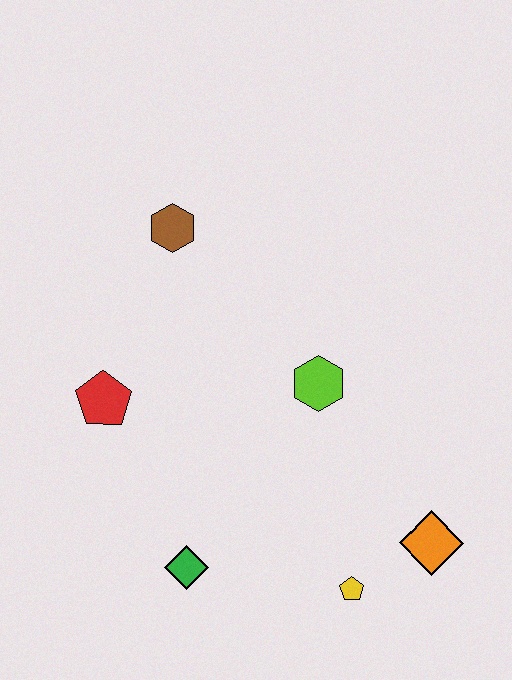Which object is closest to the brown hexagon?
The red pentagon is closest to the brown hexagon.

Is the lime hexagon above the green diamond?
Yes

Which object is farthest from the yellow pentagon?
The brown hexagon is farthest from the yellow pentagon.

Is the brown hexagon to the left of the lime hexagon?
Yes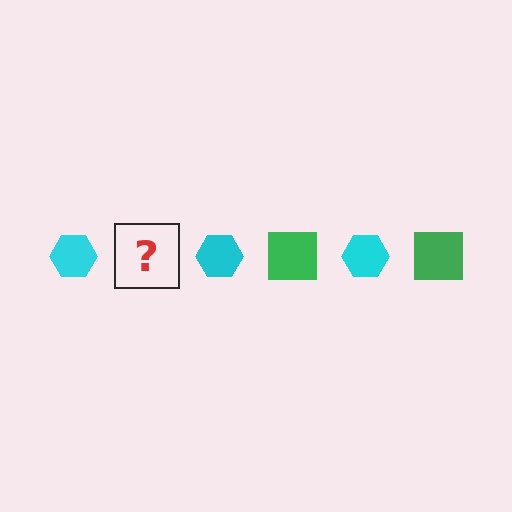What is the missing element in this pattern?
The missing element is a green square.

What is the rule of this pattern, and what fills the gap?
The rule is that the pattern alternates between cyan hexagon and green square. The gap should be filled with a green square.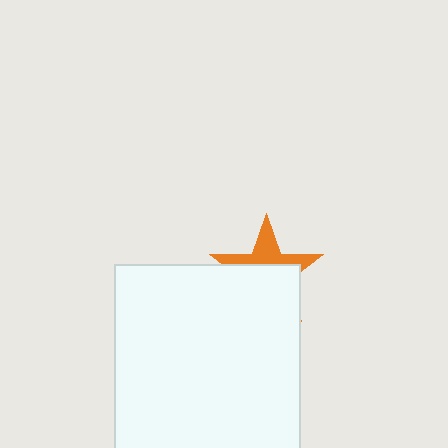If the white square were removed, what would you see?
You would see the complete orange star.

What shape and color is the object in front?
The object in front is a white square.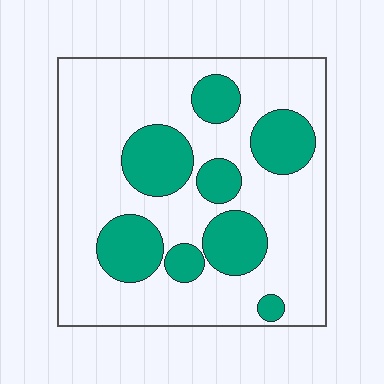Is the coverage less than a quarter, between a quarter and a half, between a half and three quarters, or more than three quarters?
Between a quarter and a half.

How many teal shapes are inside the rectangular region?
8.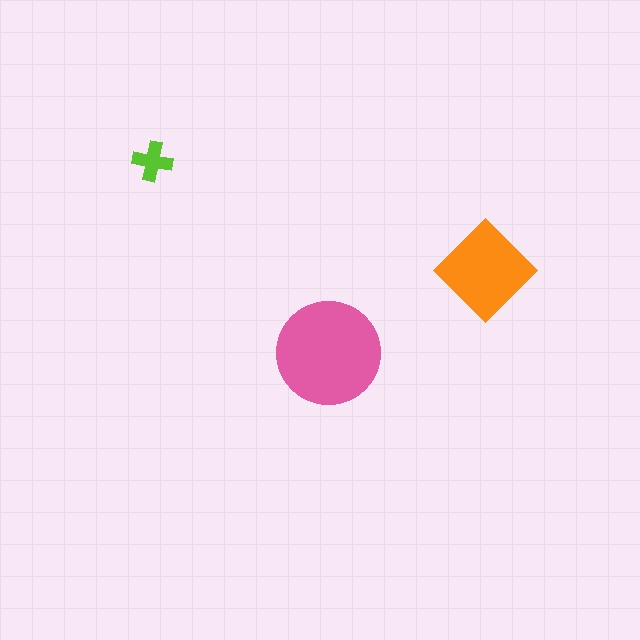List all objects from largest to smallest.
The pink circle, the orange diamond, the lime cross.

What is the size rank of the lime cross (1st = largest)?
3rd.